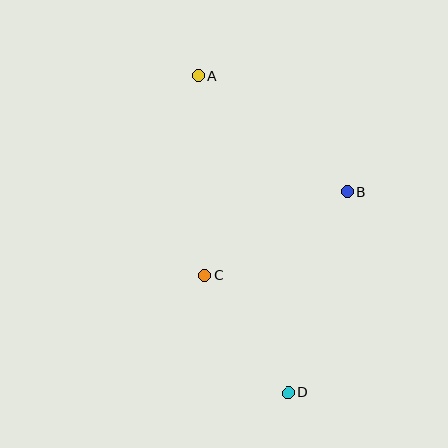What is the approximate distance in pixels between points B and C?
The distance between B and C is approximately 165 pixels.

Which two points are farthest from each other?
Points A and D are farthest from each other.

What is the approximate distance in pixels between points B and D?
The distance between B and D is approximately 209 pixels.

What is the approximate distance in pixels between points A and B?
The distance between A and B is approximately 189 pixels.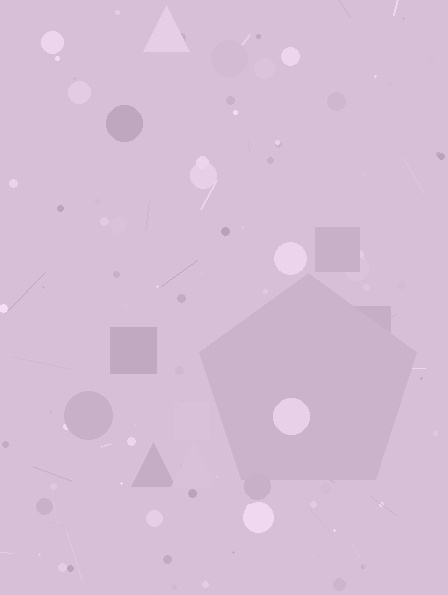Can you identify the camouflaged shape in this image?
The camouflaged shape is a pentagon.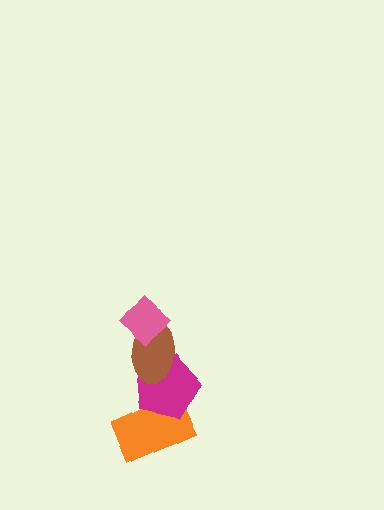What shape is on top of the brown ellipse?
The pink diamond is on top of the brown ellipse.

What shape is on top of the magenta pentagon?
The brown ellipse is on top of the magenta pentagon.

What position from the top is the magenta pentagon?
The magenta pentagon is 3rd from the top.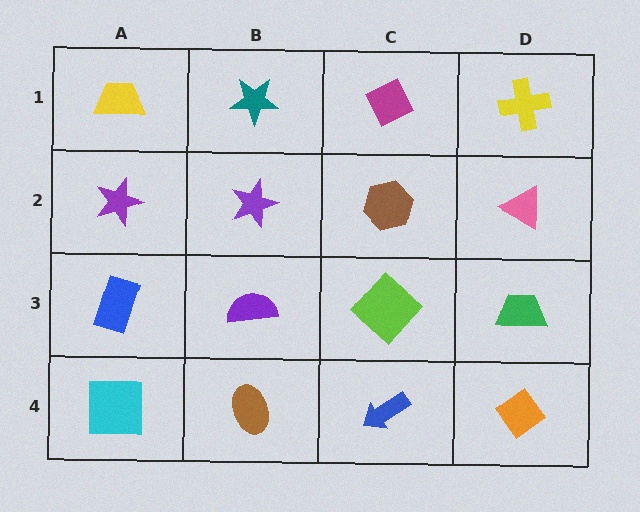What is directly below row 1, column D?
A pink triangle.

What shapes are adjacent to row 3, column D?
A pink triangle (row 2, column D), an orange diamond (row 4, column D), a lime diamond (row 3, column C).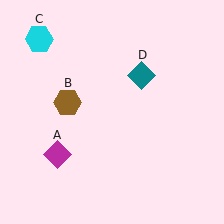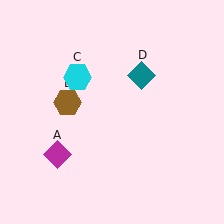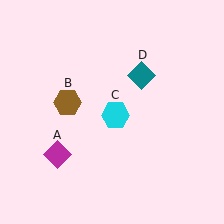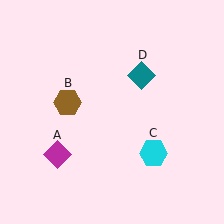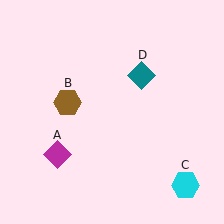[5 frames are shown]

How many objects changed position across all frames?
1 object changed position: cyan hexagon (object C).